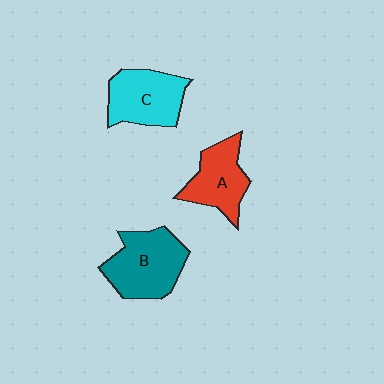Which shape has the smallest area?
Shape A (red).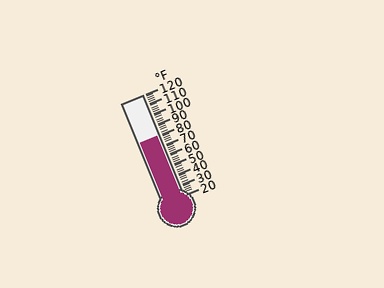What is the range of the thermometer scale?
The thermometer scale ranges from 20°F to 120°F.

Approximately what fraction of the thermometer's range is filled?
The thermometer is filled to approximately 60% of its range.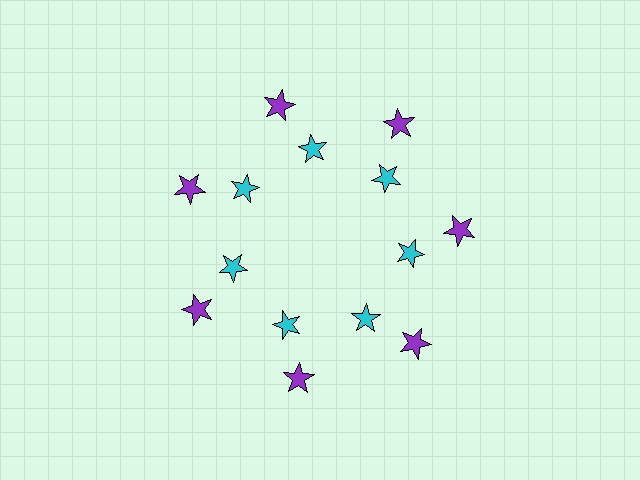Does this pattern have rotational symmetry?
Yes, this pattern has 7-fold rotational symmetry. It looks the same after rotating 51 degrees around the center.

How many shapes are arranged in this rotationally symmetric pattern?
There are 14 shapes, arranged in 7 groups of 2.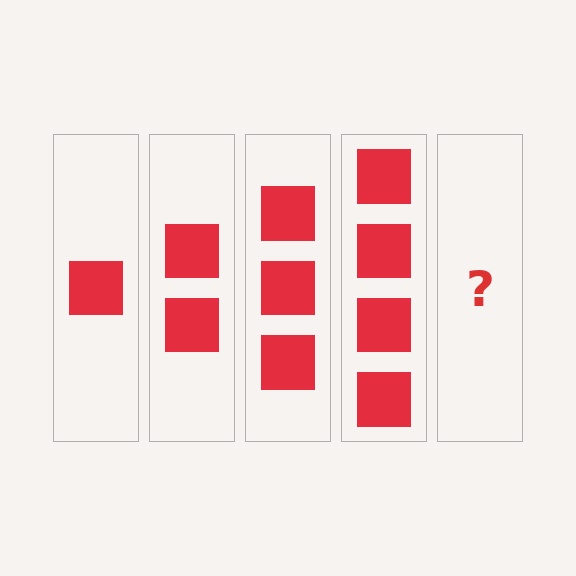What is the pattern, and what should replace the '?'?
The pattern is that each step adds one more square. The '?' should be 5 squares.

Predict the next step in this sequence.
The next step is 5 squares.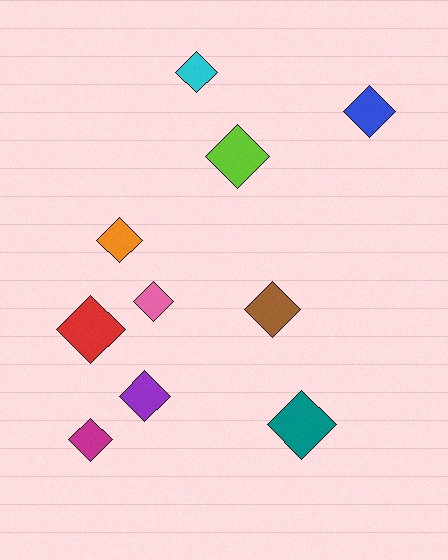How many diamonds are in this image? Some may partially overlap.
There are 10 diamonds.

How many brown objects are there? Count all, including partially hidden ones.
There is 1 brown object.